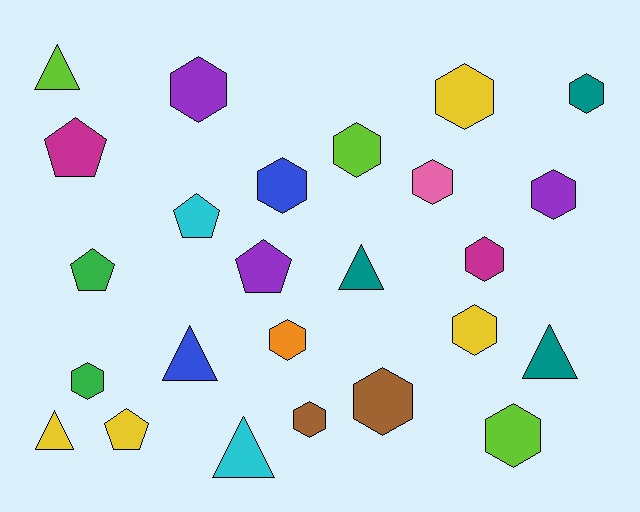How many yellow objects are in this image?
There are 4 yellow objects.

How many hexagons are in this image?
There are 14 hexagons.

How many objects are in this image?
There are 25 objects.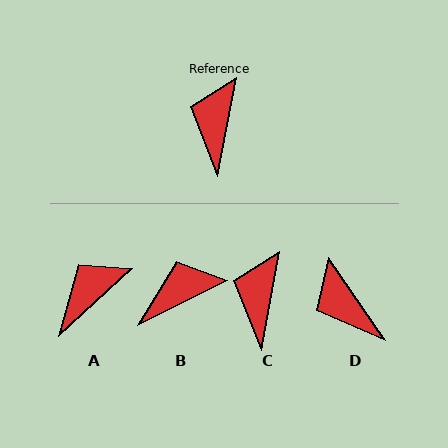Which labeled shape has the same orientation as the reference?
C.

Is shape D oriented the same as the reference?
No, it is off by about 45 degrees.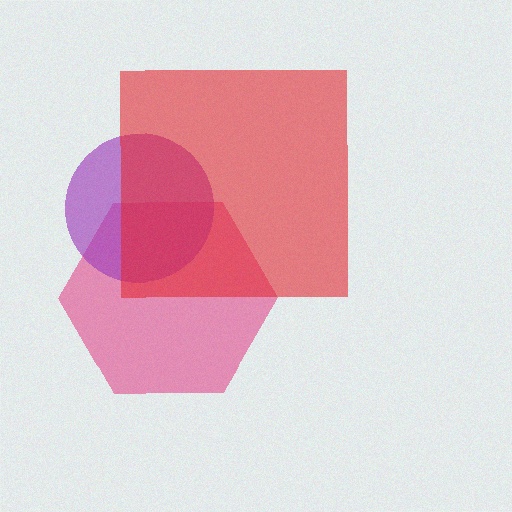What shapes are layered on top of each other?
The layered shapes are: a pink hexagon, a purple circle, a red square.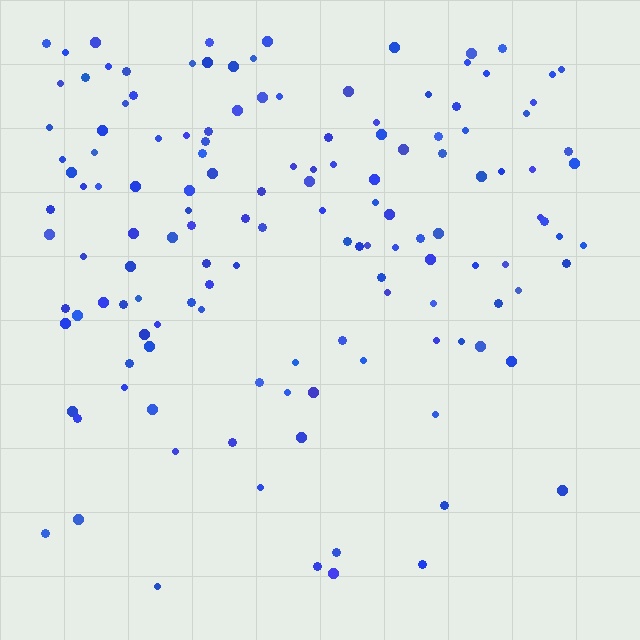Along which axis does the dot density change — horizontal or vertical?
Vertical.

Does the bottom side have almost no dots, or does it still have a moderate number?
Still a moderate number, just noticeably fewer than the top.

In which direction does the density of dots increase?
From bottom to top, with the top side densest.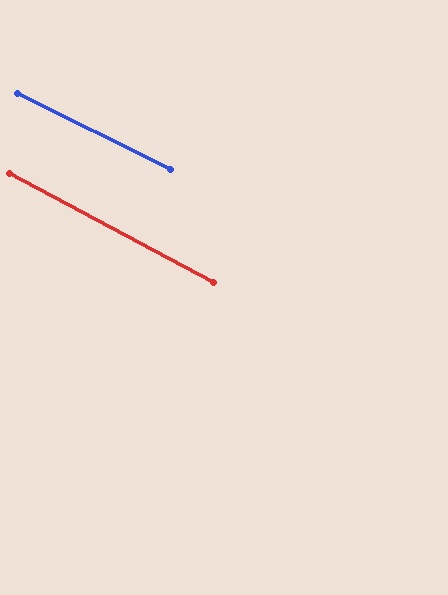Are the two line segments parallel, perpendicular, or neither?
Parallel — their directions differ by only 1.9°.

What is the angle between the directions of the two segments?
Approximately 2 degrees.